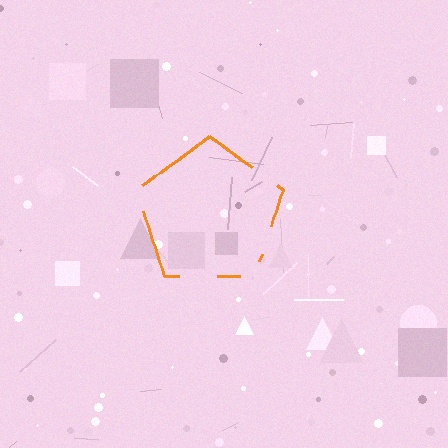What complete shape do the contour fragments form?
The contour fragments form a pentagon.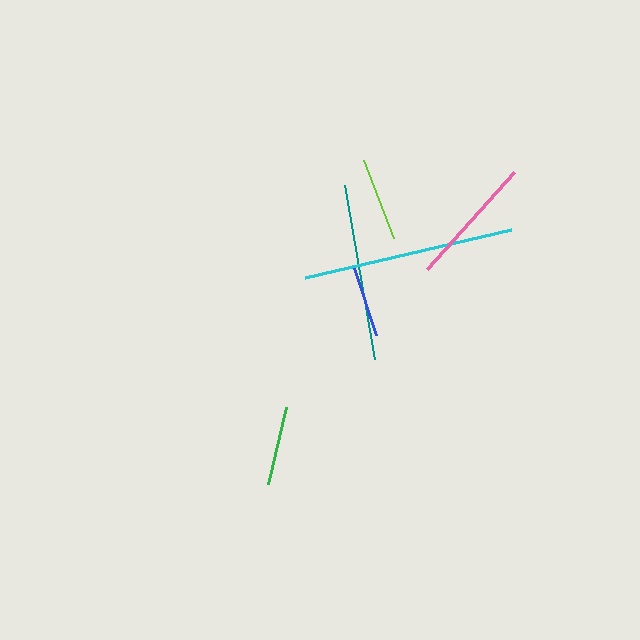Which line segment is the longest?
The cyan line is the longest at approximately 211 pixels.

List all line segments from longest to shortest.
From longest to shortest: cyan, teal, pink, lime, green, blue.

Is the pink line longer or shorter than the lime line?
The pink line is longer than the lime line.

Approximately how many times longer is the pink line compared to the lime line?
The pink line is approximately 1.6 times the length of the lime line.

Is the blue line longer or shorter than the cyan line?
The cyan line is longer than the blue line.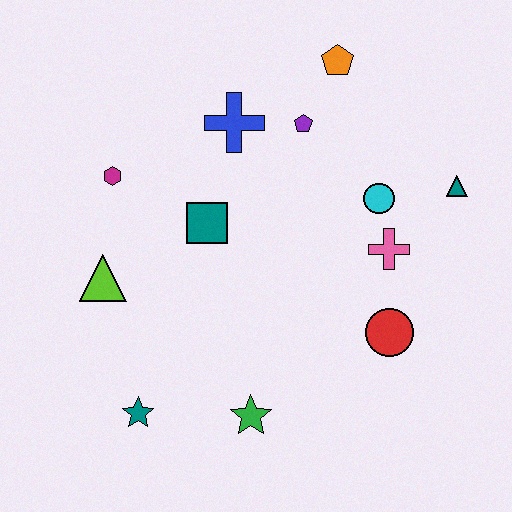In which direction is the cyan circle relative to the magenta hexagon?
The cyan circle is to the right of the magenta hexagon.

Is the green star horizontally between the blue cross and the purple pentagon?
Yes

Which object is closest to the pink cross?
The cyan circle is closest to the pink cross.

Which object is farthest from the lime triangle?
The teal triangle is farthest from the lime triangle.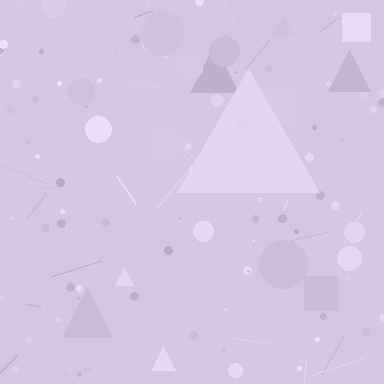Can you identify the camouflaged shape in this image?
The camouflaged shape is a triangle.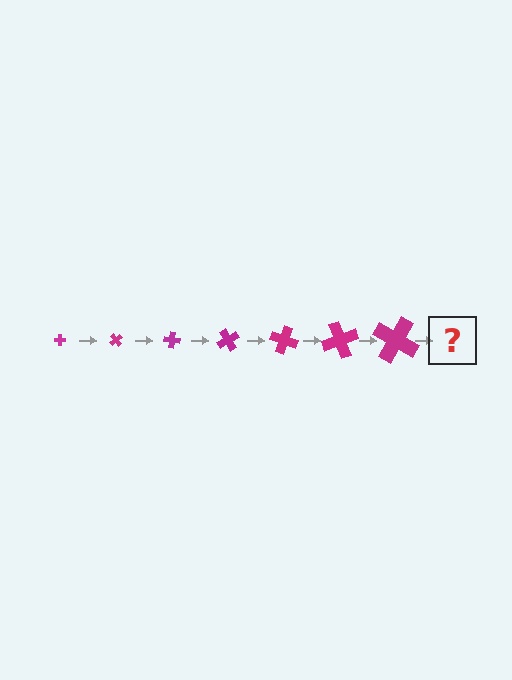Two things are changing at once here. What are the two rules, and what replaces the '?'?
The two rules are that the cross grows larger each step and it rotates 50 degrees each step. The '?' should be a cross, larger than the previous one and rotated 350 degrees from the start.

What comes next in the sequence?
The next element should be a cross, larger than the previous one and rotated 350 degrees from the start.